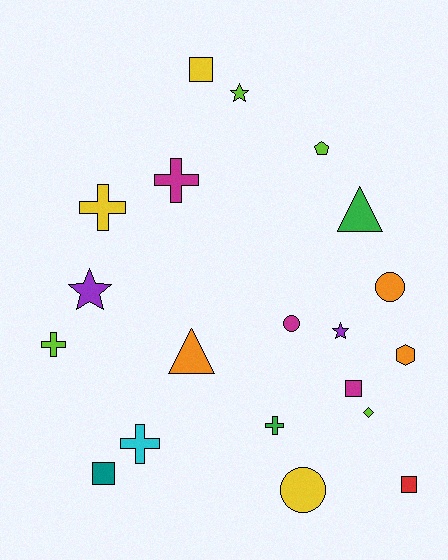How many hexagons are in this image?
There is 1 hexagon.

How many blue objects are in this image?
There are no blue objects.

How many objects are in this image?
There are 20 objects.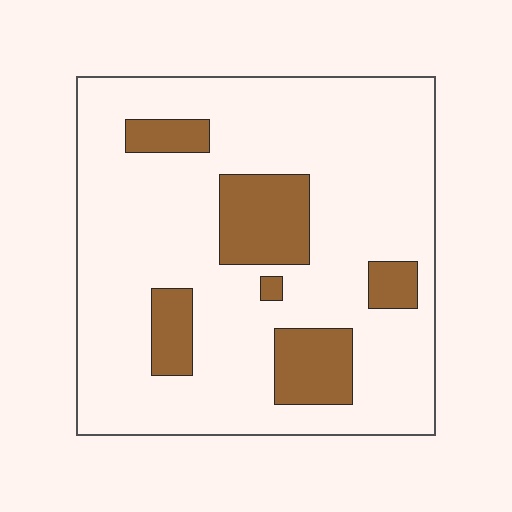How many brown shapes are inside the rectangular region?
6.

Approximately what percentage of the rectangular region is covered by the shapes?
Approximately 20%.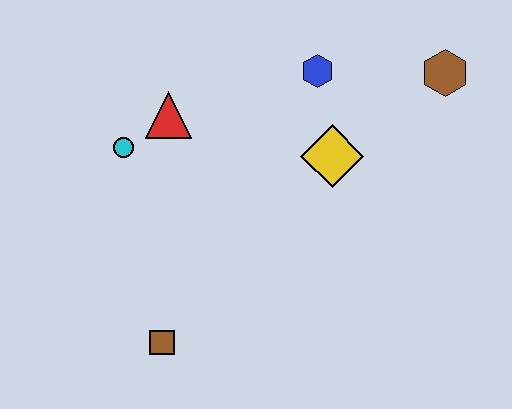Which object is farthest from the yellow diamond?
The brown square is farthest from the yellow diamond.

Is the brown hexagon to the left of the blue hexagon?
No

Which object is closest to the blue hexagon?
The yellow diamond is closest to the blue hexagon.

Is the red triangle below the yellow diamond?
No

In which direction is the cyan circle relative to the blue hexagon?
The cyan circle is to the left of the blue hexagon.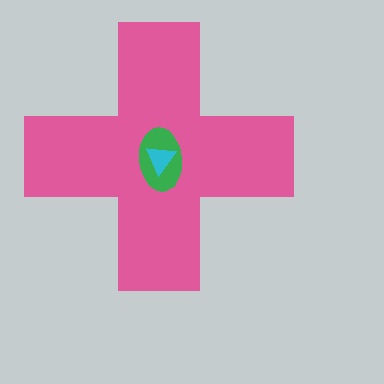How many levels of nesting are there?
3.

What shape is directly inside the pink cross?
The green ellipse.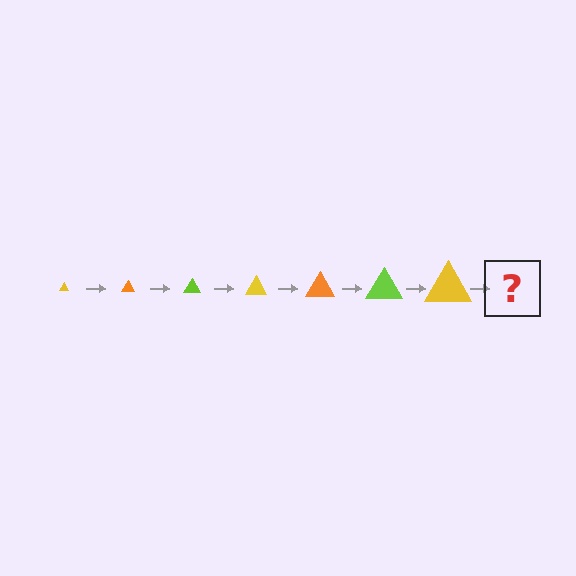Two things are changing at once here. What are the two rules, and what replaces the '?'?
The two rules are that the triangle grows larger each step and the color cycles through yellow, orange, and lime. The '?' should be an orange triangle, larger than the previous one.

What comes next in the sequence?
The next element should be an orange triangle, larger than the previous one.